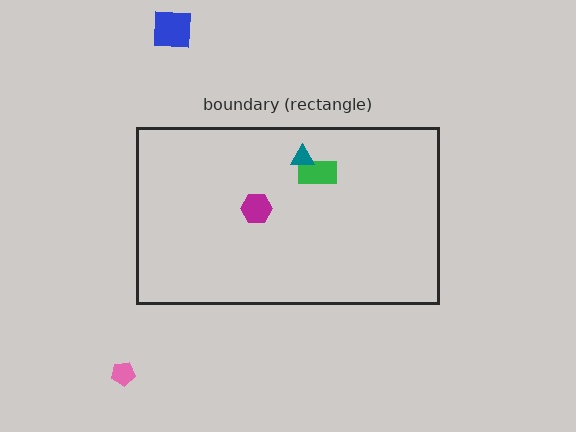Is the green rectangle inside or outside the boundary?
Inside.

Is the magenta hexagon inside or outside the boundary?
Inside.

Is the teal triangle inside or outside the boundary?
Inside.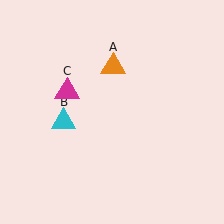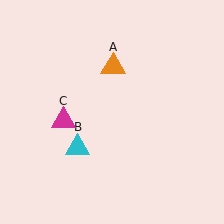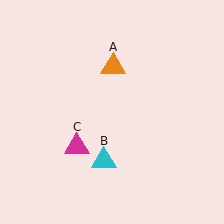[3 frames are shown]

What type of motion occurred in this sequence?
The cyan triangle (object B), magenta triangle (object C) rotated counterclockwise around the center of the scene.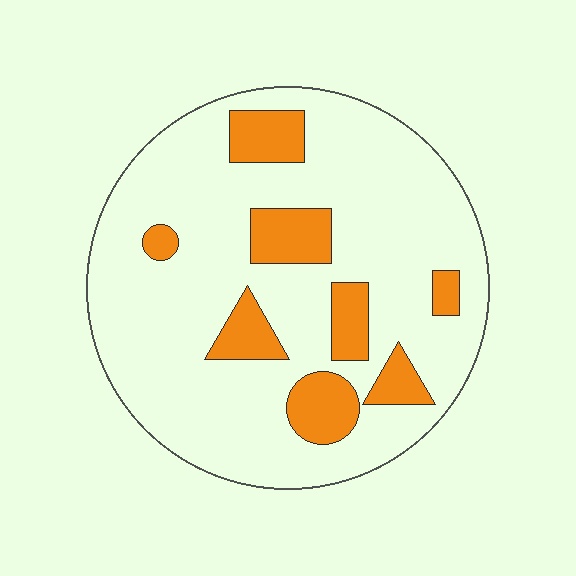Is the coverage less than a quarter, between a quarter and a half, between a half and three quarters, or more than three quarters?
Less than a quarter.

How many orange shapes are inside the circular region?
8.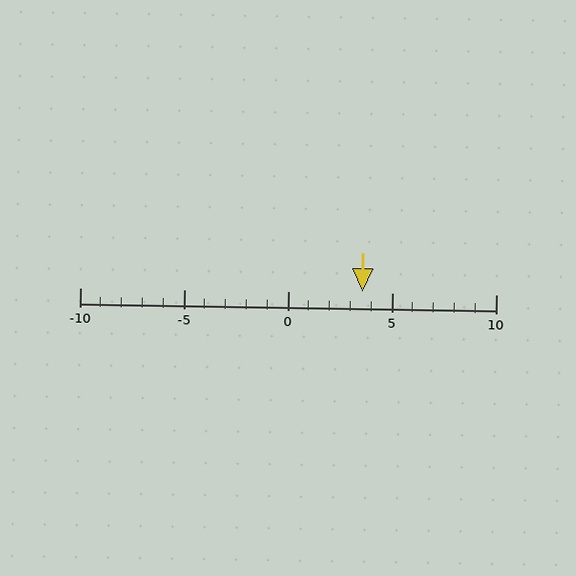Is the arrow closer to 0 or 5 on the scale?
The arrow is closer to 5.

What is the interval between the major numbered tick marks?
The major tick marks are spaced 5 units apart.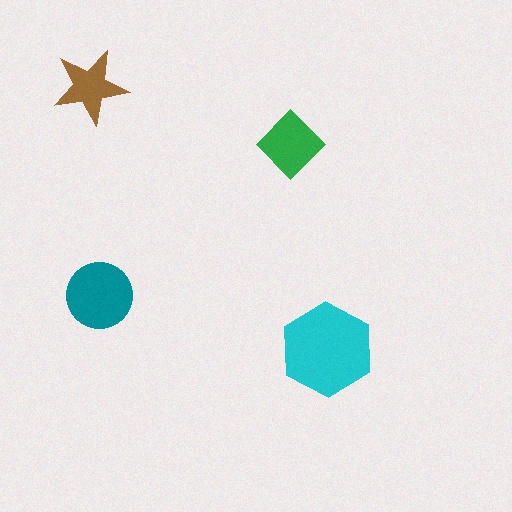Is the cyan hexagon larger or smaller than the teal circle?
Larger.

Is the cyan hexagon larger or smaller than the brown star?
Larger.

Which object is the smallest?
The brown star.